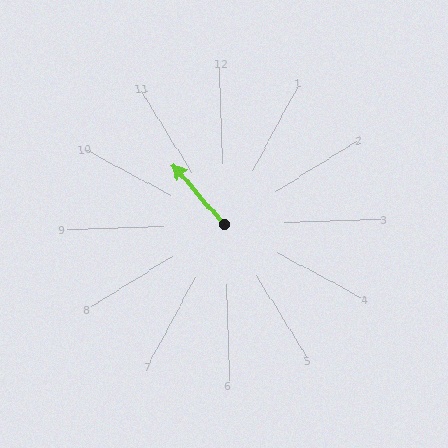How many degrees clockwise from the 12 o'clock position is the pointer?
Approximately 321 degrees.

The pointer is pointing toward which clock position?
Roughly 11 o'clock.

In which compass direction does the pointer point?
Northwest.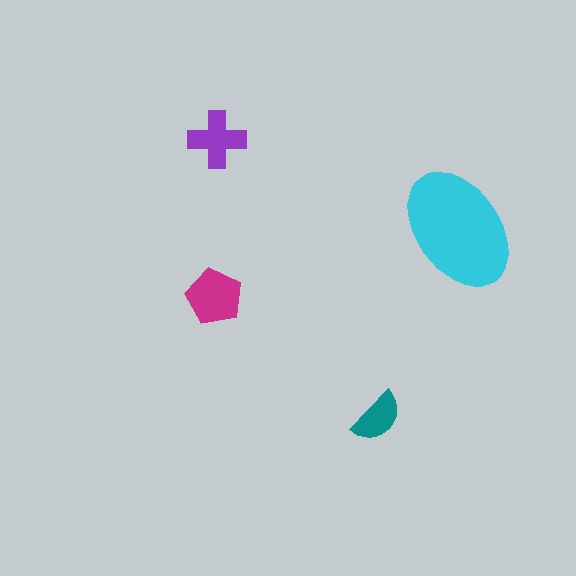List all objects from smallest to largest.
The teal semicircle, the purple cross, the magenta pentagon, the cyan ellipse.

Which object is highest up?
The purple cross is topmost.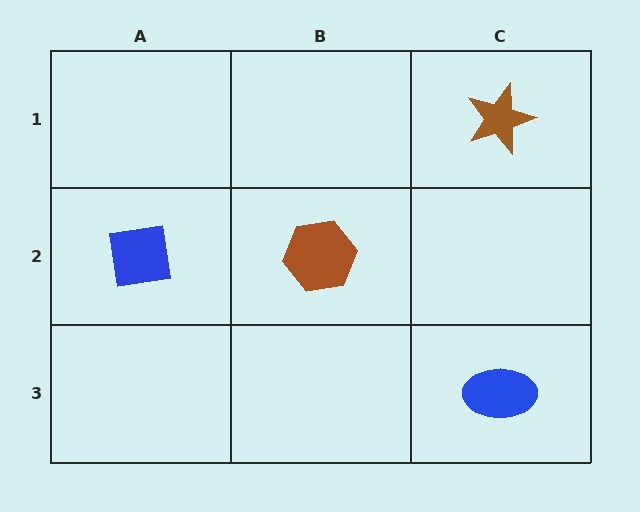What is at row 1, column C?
A brown star.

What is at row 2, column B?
A brown hexagon.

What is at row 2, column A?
A blue square.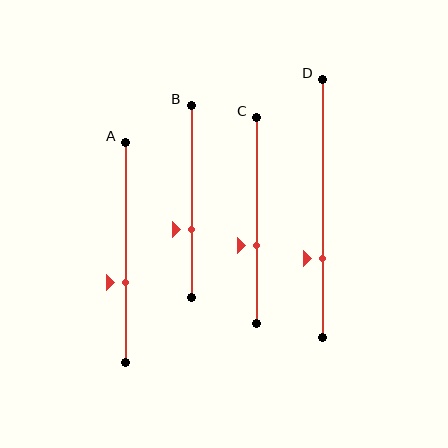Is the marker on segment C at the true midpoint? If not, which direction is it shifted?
No, the marker on segment C is shifted downward by about 12% of the segment length.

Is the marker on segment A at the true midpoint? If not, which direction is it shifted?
No, the marker on segment A is shifted downward by about 14% of the segment length.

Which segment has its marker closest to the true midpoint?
Segment C has its marker closest to the true midpoint.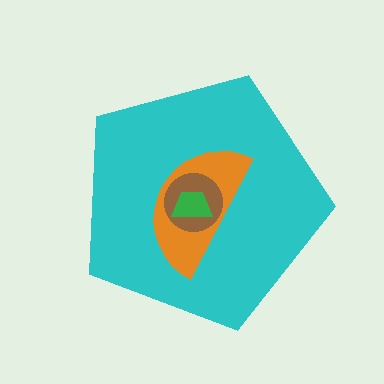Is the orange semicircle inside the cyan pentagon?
Yes.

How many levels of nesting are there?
4.